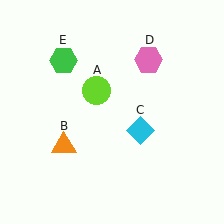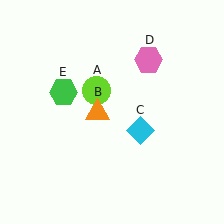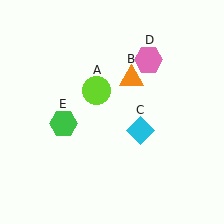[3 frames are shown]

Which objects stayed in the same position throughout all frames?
Lime circle (object A) and cyan diamond (object C) and pink hexagon (object D) remained stationary.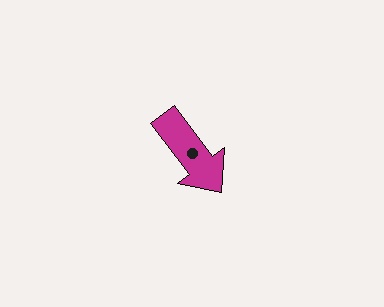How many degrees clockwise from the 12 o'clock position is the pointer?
Approximately 143 degrees.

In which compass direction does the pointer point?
Southeast.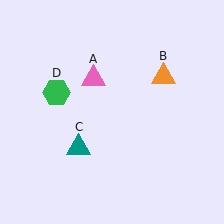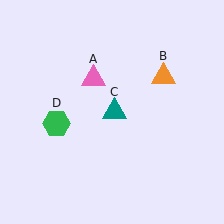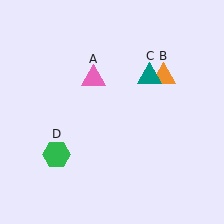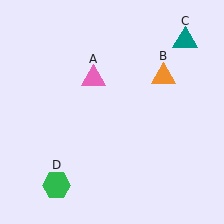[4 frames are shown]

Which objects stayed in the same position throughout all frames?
Pink triangle (object A) and orange triangle (object B) remained stationary.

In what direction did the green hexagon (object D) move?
The green hexagon (object D) moved down.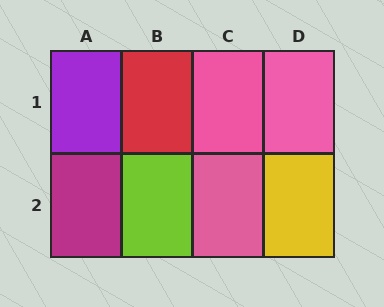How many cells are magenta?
1 cell is magenta.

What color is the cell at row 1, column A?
Purple.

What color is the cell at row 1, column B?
Red.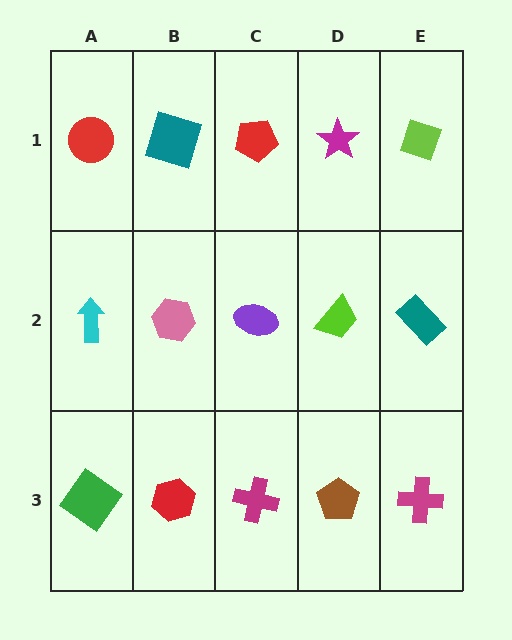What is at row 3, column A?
A green diamond.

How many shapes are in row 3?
5 shapes.